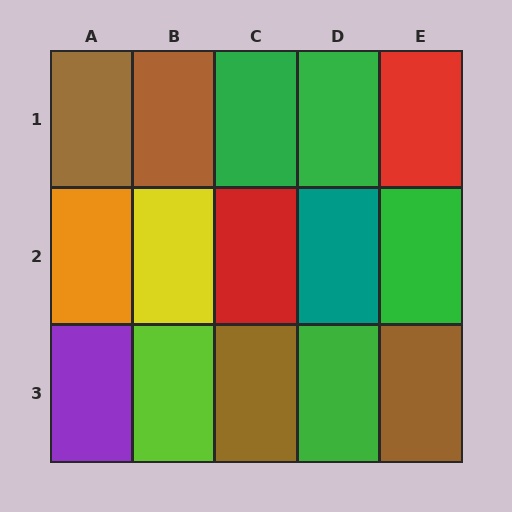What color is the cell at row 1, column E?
Red.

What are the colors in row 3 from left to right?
Purple, lime, brown, green, brown.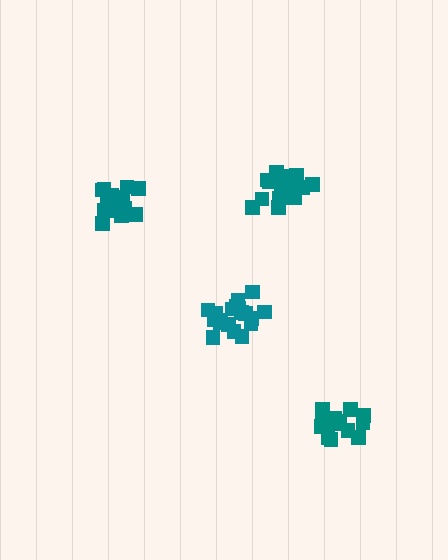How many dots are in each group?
Group 1: 19 dots, Group 2: 19 dots, Group 3: 18 dots, Group 4: 14 dots (70 total).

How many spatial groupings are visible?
There are 4 spatial groupings.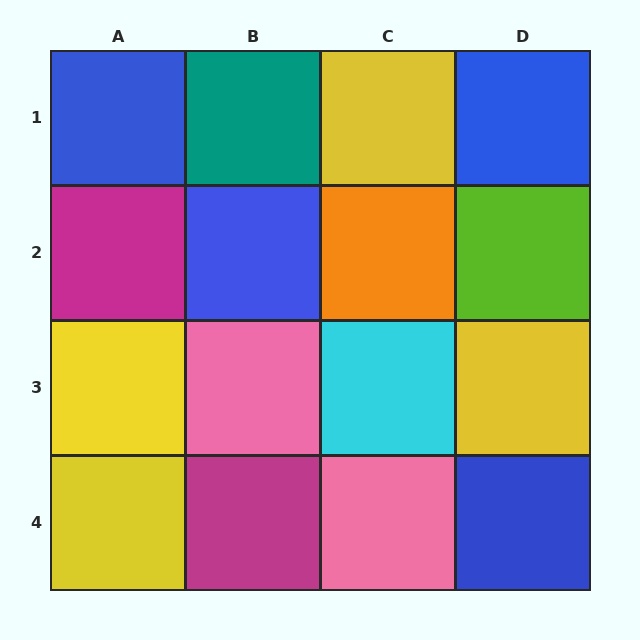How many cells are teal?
1 cell is teal.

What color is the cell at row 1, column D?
Blue.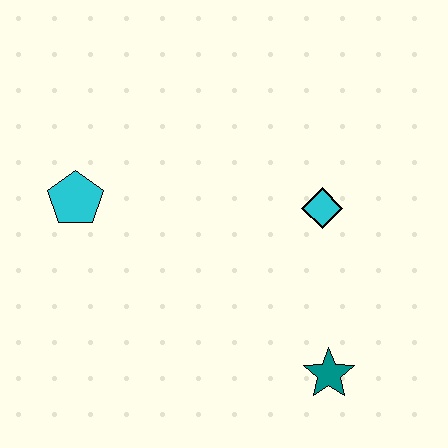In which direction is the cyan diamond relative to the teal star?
The cyan diamond is above the teal star.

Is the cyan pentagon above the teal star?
Yes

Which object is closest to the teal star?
The cyan diamond is closest to the teal star.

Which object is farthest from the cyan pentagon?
The teal star is farthest from the cyan pentagon.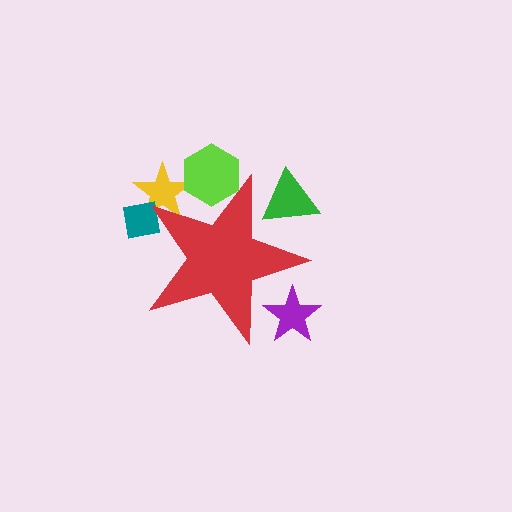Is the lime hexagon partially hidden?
Yes, the lime hexagon is partially hidden behind the red star.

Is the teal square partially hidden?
Yes, the teal square is partially hidden behind the red star.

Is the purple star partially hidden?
Yes, the purple star is partially hidden behind the red star.